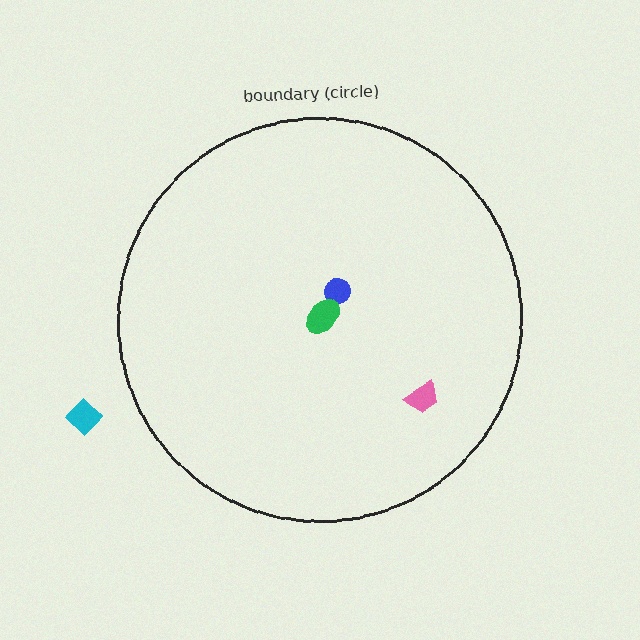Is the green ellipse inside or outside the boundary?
Inside.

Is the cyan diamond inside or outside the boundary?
Outside.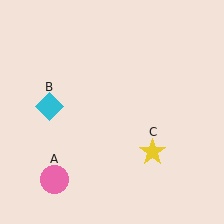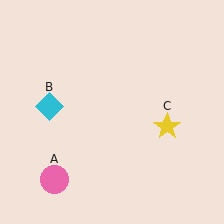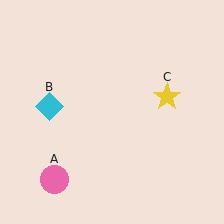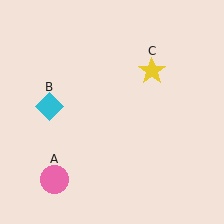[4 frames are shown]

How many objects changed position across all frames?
1 object changed position: yellow star (object C).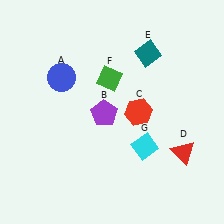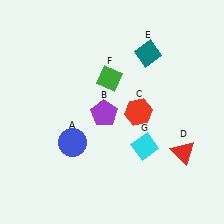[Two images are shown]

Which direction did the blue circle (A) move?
The blue circle (A) moved down.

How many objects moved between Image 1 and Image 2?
1 object moved between the two images.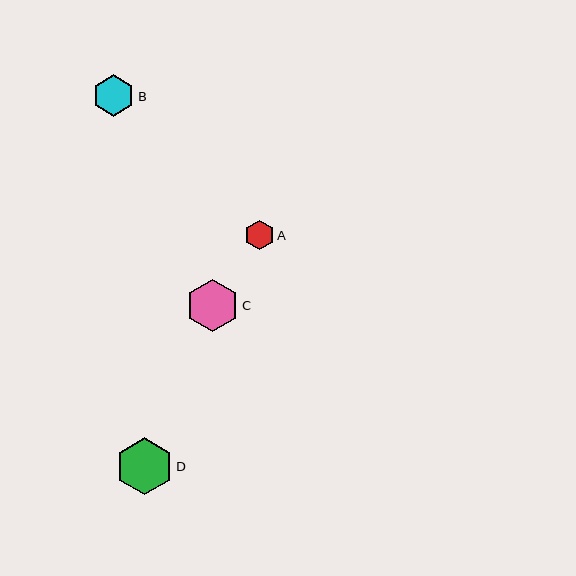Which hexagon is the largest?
Hexagon D is the largest with a size of approximately 57 pixels.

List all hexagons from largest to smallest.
From largest to smallest: D, C, B, A.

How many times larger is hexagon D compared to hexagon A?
Hexagon D is approximately 1.9 times the size of hexagon A.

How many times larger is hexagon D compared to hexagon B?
Hexagon D is approximately 1.4 times the size of hexagon B.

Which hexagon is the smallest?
Hexagon A is the smallest with a size of approximately 30 pixels.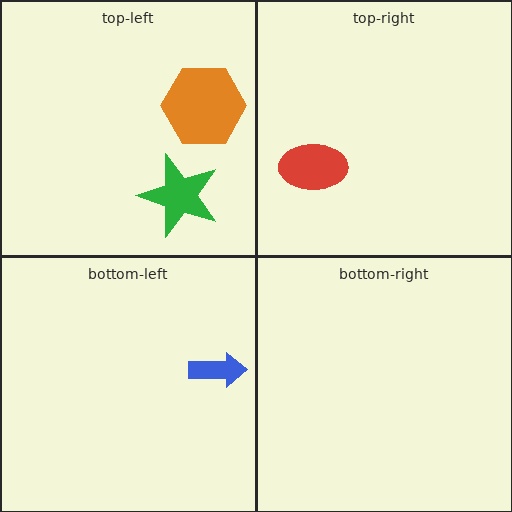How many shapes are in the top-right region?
1.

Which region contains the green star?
The top-left region.